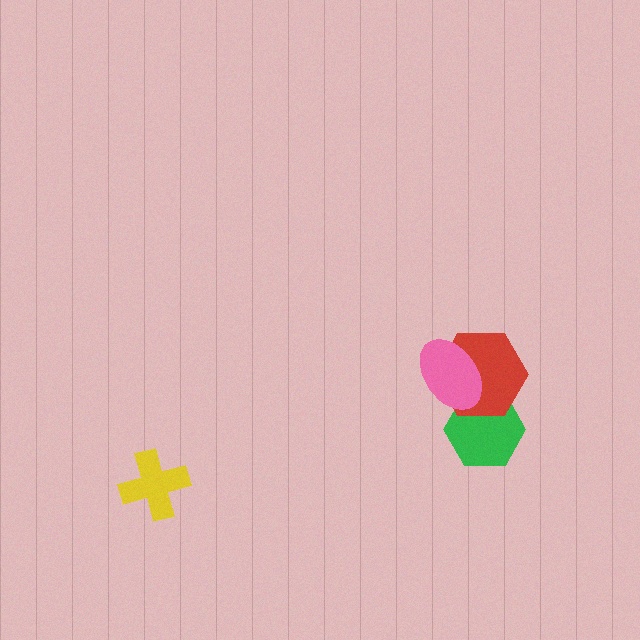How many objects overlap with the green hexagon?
2 objects overlap with the green hexagon.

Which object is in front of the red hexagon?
The pink ellipse is in front of the red hexagon.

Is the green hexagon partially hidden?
Yes, it is partially covered by another shape.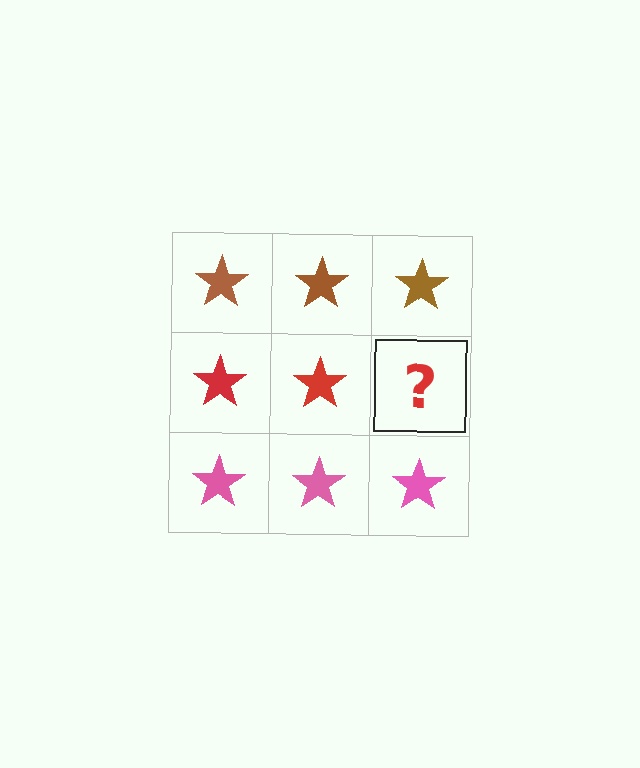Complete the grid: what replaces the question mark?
The question mark should be replaced with a red star.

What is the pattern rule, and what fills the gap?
The rule is that each row has a consistent color. The gap should be filled with a red star.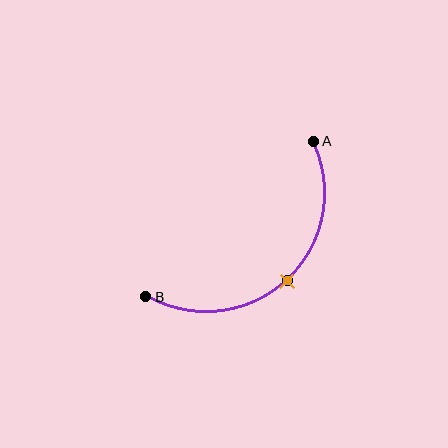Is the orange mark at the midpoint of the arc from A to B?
Yes. The orange mark lies on the arc at equal arc-length from both A and B — it is the arc midpoint.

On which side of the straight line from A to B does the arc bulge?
The arc bulges below and to the right of the straight line connecting A and B.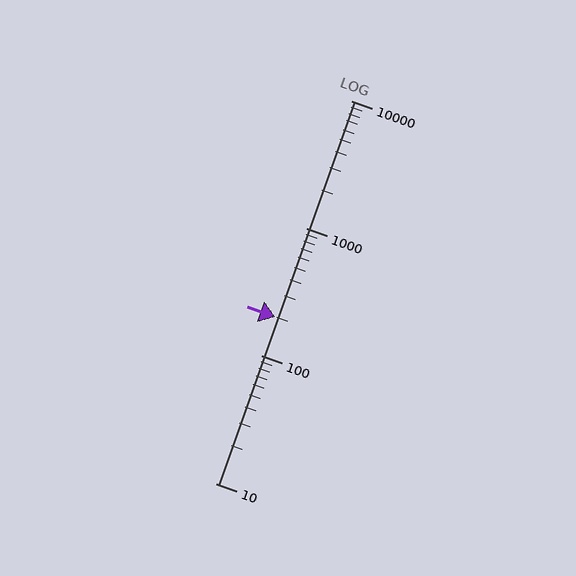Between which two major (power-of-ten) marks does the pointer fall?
The pointer is between 100 and 1000.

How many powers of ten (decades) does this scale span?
The scale spans 3 decades, from 10 to 10000.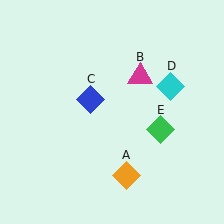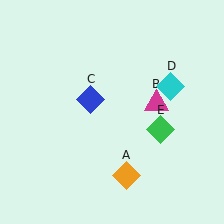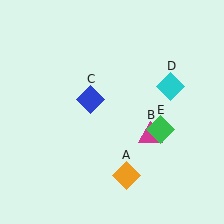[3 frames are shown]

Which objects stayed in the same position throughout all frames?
Orange diamond (object A) and blue diamond (object C) and cyan diamond (object D) and green diamond (object E) remained stationary.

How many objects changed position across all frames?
1 object changed position: magenta triangle (object B).